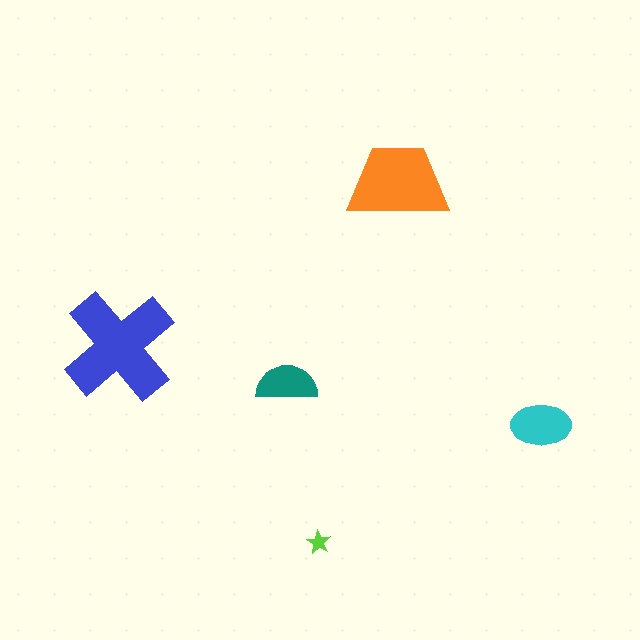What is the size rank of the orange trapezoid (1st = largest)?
2nd.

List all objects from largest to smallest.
The blue cross, the orange trapezoid, the cyan ellipse, the teal semicircle, the lime star.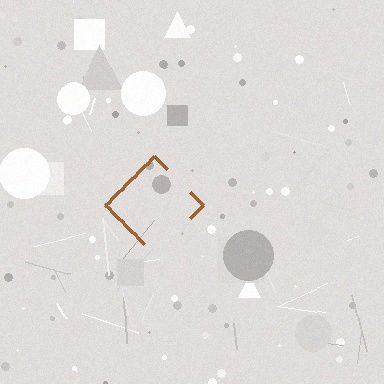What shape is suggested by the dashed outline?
The dashed outline suggests a diamond.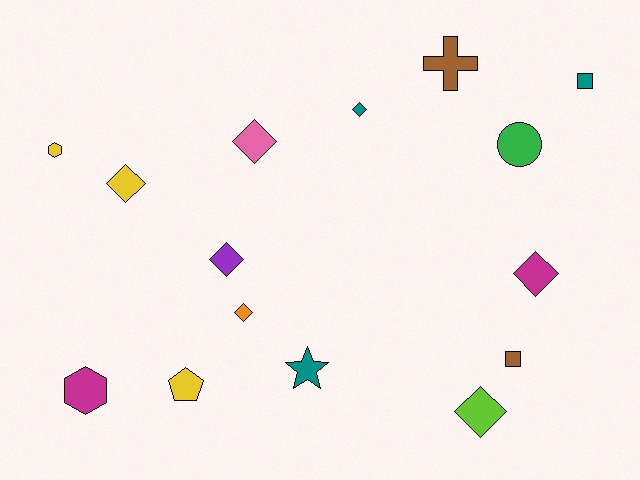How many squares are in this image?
There are 2 squares.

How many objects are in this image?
There are 15 objects.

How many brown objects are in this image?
There are 2 brown objects.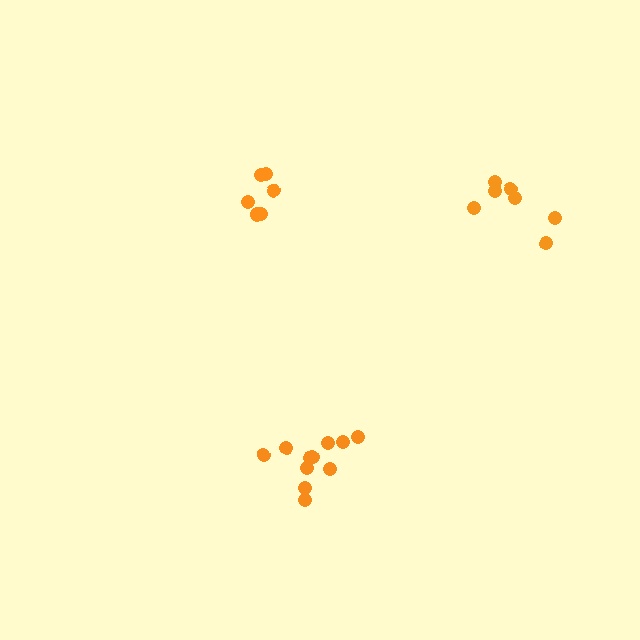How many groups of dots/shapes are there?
There are 3 groups.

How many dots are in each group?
Group 1: 7 dots, Group 2: 11 dots, Group 3: 6 dots (24 total).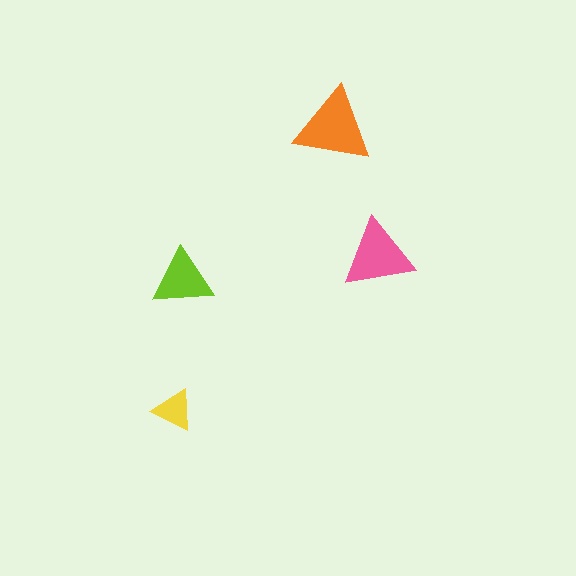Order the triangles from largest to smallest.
the orange one, the pink one, the lime one, the yellow one.